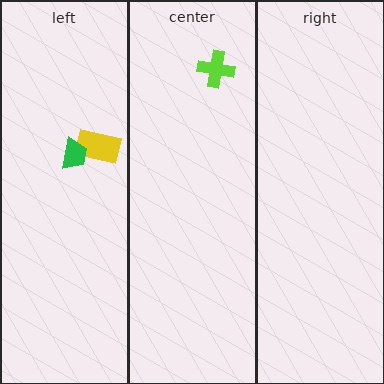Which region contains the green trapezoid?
The left region.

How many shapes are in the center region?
1.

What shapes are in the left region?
The yellow rectangle, the green trapezoid.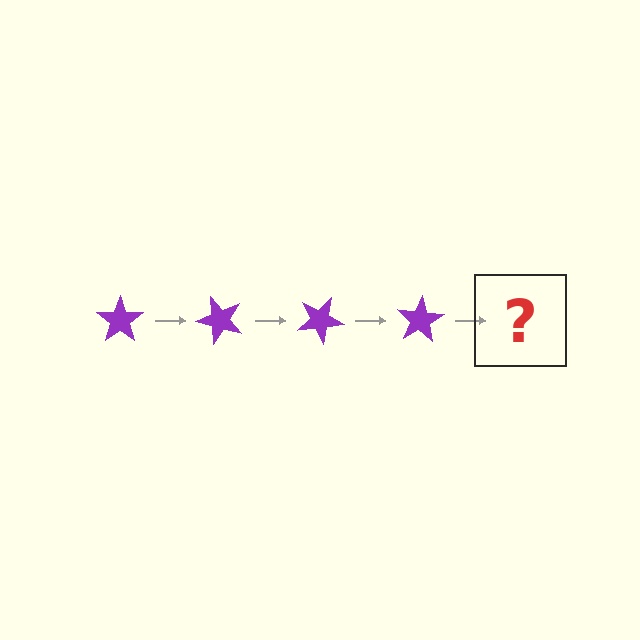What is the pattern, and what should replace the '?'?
The pattern is that the star rotates 50 degrees each step. The '?' should be a purple star rotated 200 degrees.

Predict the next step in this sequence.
The next step is a purple star rotated 200 degrees.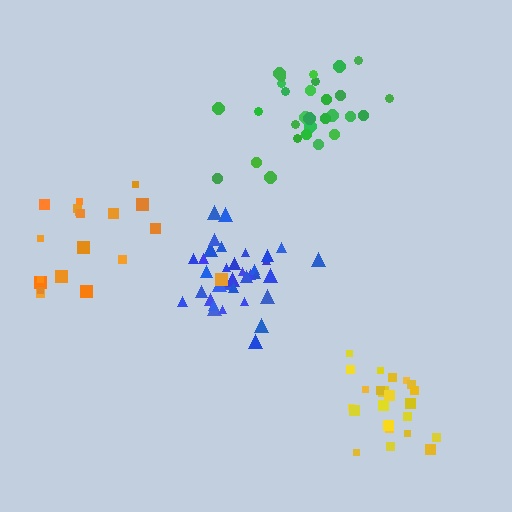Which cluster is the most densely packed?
Blue.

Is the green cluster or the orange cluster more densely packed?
Green.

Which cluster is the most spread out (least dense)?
Orange.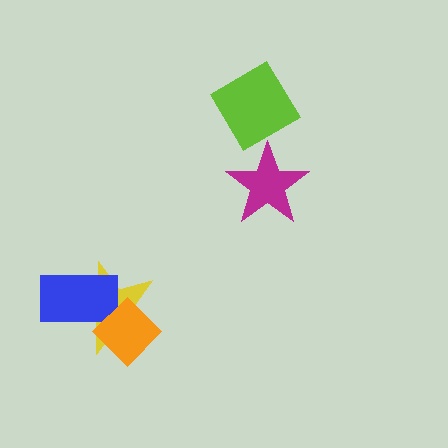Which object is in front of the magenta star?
The lime diamond is in front of the magenta star.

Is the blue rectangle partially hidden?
Yes, it is partially covered by another shape.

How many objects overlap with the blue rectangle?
2 objects overlap with the blue rectangle.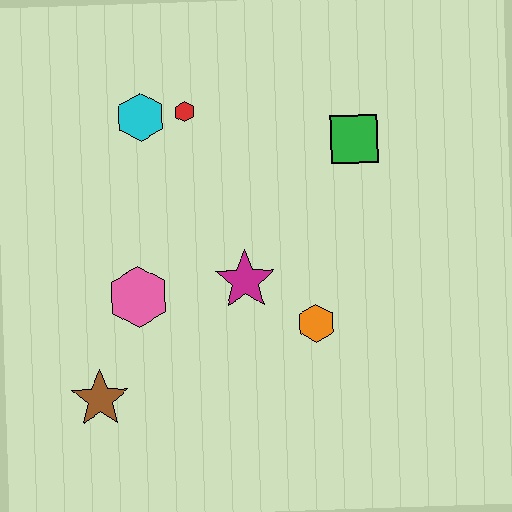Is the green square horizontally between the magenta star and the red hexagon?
No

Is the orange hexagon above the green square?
No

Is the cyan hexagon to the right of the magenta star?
No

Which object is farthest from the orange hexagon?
The cyan hexagon is farthest from the orange hexagon.